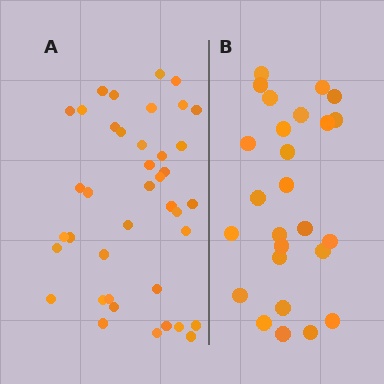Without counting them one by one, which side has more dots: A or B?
Region A (the left region) has more dots.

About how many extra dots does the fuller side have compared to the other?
Region A has approximately 15 more dots than region B.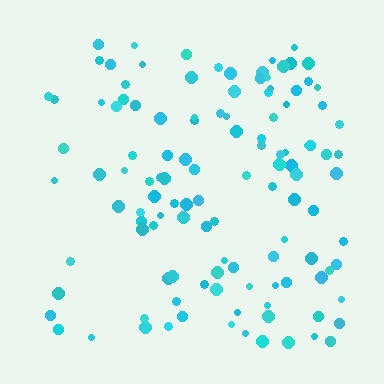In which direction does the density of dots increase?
From left to right, with the right side densest.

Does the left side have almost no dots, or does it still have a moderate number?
Still a moderate number, just noticeably fewer than the right.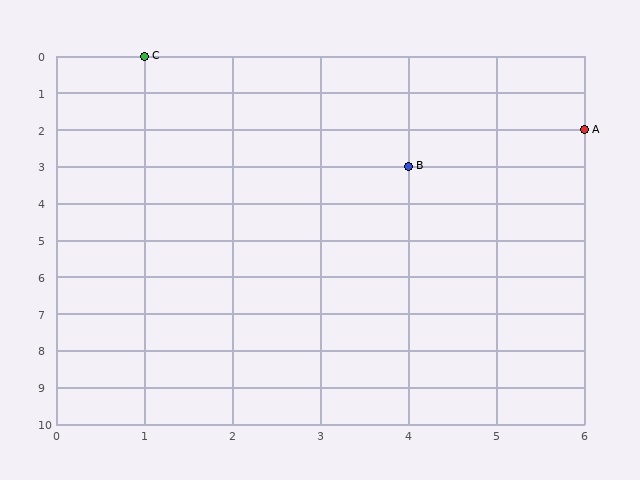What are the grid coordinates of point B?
Point B is at grid coordinates (4, 3).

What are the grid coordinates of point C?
Point C is at grid coordinates (1, 0).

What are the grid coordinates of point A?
Point A is at grid coordinates (6, 2).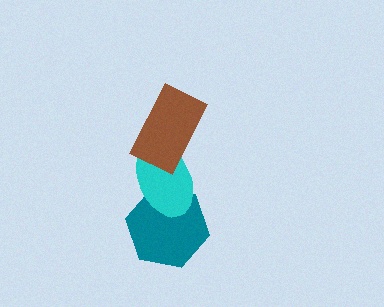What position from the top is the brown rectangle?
The brown rectangle is 1st from the top.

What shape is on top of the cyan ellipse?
The brown rectangle is on top of the cyan ellipse.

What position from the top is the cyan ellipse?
The cyan ellipse is 2nd from the top.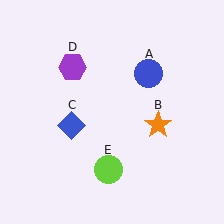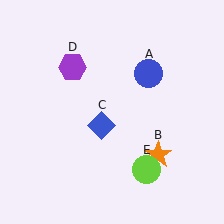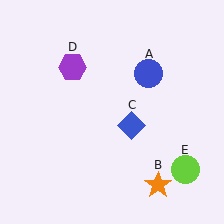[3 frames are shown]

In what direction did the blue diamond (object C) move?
The blue diamond (object C) moved right.